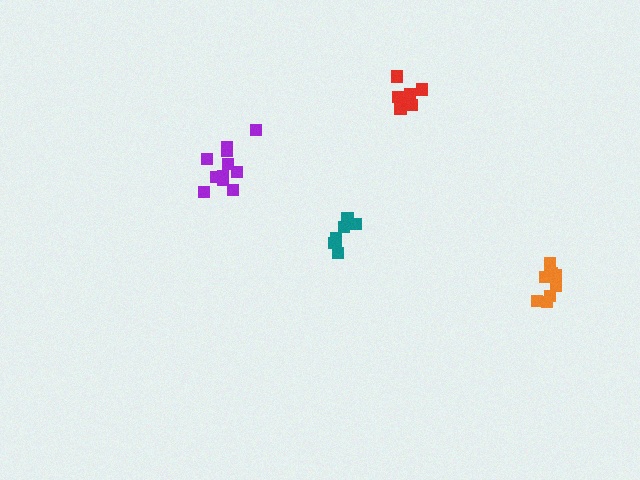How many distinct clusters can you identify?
There are 4 distinct clusters.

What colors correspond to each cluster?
The clusters are colored: purple, red, orange, teal.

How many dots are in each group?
Group 1: 11 dots, Group 2: 7 dots, Group 3: 9 dots, Group 4: 7 dots (34 total).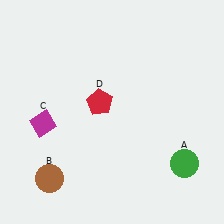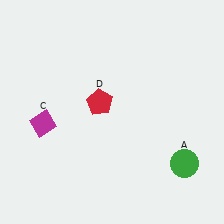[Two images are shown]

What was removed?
The brown circle (B) was removed in Image 2.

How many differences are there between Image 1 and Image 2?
There is 1 difference between the two images.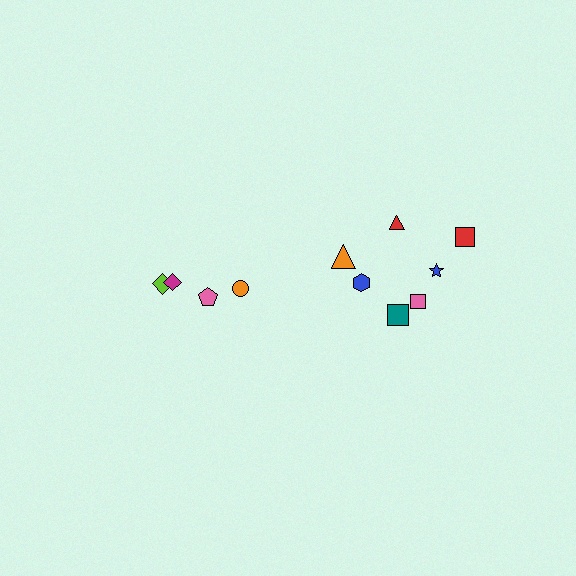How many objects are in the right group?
There are 7 objects.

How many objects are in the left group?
There are 4 objects.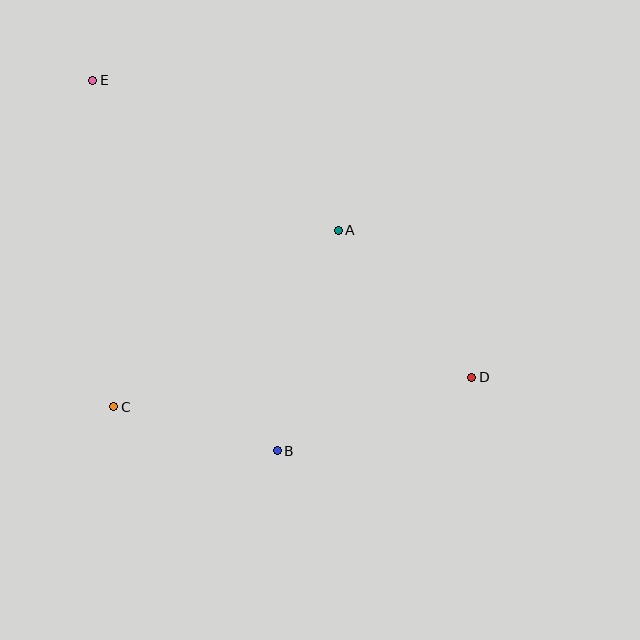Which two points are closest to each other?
Points B and C are closest to each other.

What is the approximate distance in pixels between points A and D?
The distance between A and D is approximately 199 pixels.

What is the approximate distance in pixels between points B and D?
The distance between B and D is approximately 208 pixels.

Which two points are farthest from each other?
Points D and E are farthest from each other.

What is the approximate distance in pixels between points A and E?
The distance between A and E is approximately 287 pixels.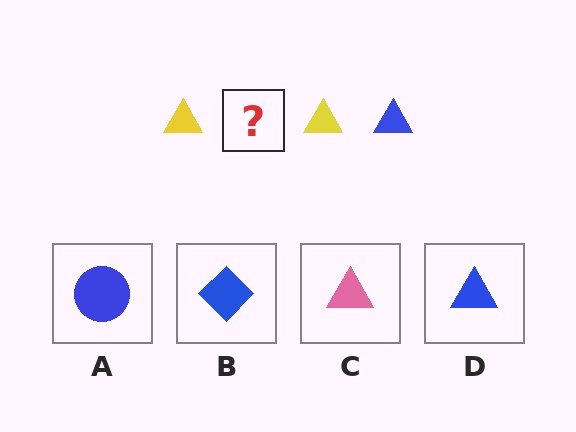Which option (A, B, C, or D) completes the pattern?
D.